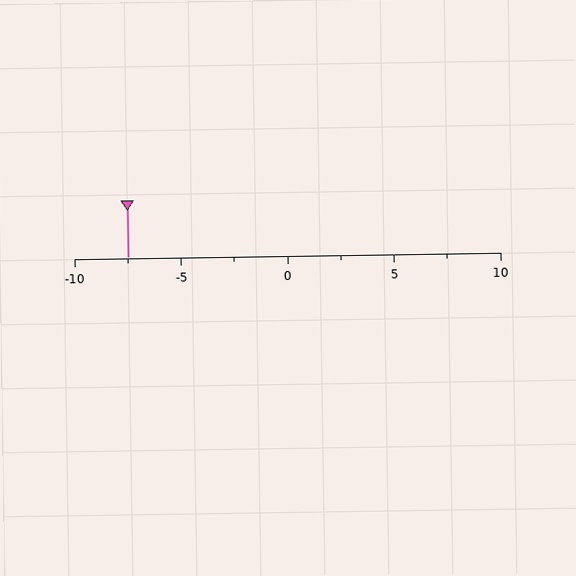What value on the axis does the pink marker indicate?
The marker indicates approximately -7.5.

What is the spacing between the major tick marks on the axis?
The major ticks are spaced 5 apart.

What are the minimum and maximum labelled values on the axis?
The axis runs from -10 to 10.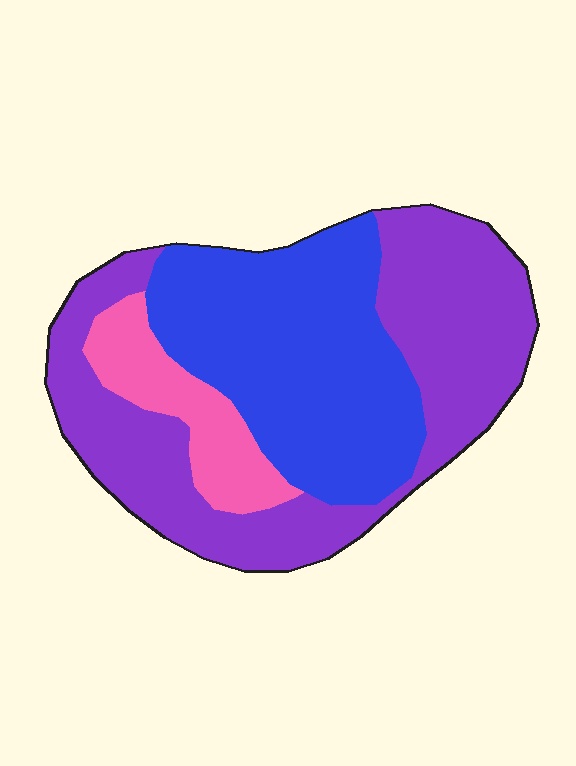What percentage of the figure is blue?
Blue covers about 40% of the figure.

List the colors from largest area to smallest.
From largest to smallest: purple, blue, pink.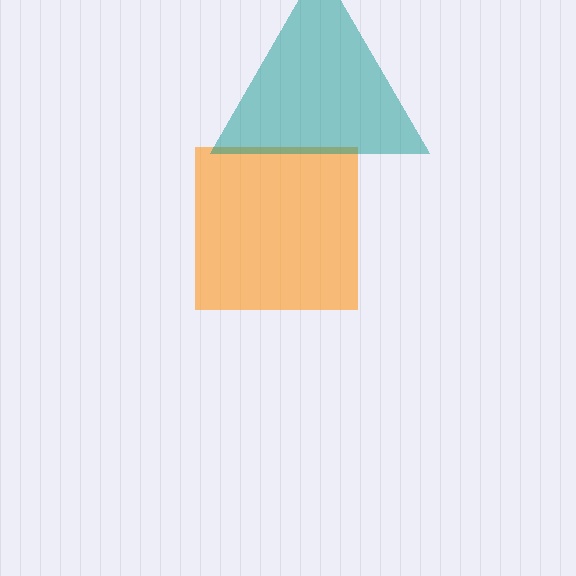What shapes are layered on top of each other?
The layered shapes are: an orange square, a teal triangle.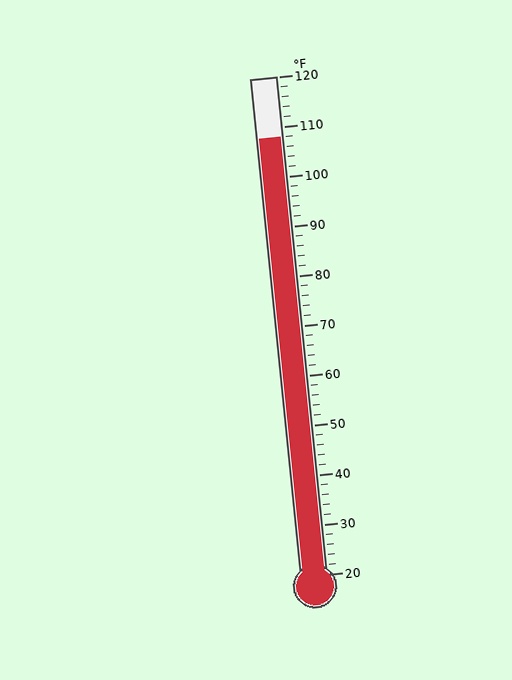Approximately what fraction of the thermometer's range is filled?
The thermometer is filled to approximately 90% of its range.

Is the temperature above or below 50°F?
The temperature is above 50°F.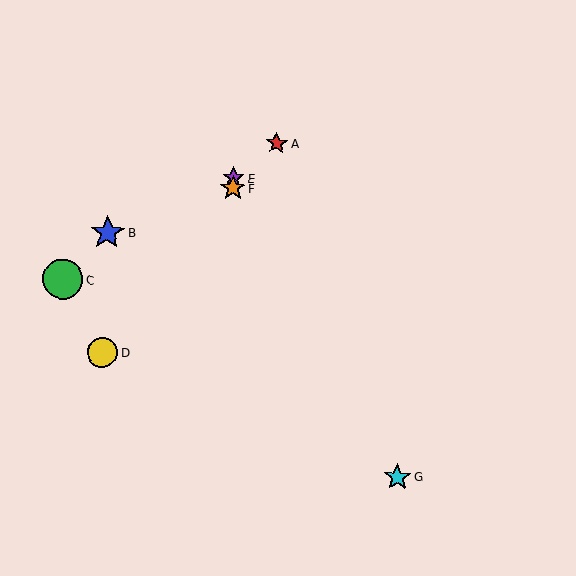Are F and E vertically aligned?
Yes, both are at x≈233.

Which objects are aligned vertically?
Objects E, F are aligned vertically.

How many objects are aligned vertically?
2 objects (E, F) are aligned vertically.